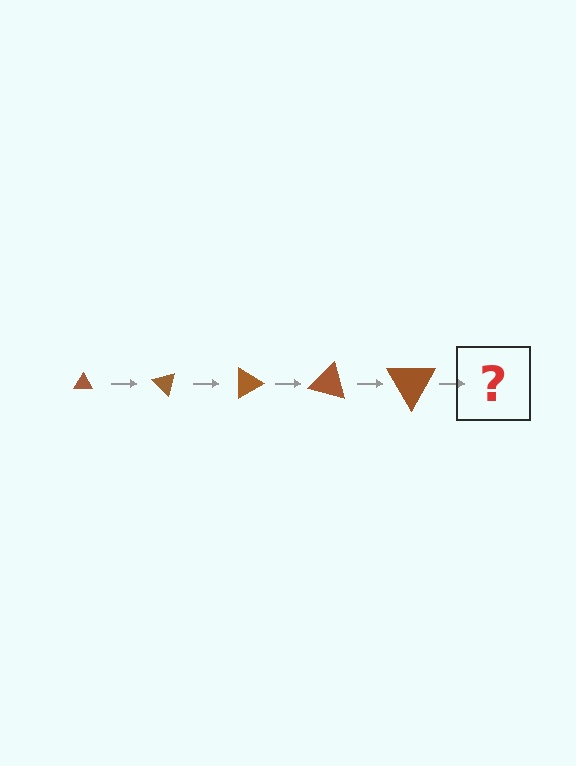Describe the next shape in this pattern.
It should be a triangle, larger than the previous one and rotated 225 degrees from the start.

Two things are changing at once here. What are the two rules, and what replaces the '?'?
The two rules are that the triangle grows larger each step and it rotates 45 degrees each step. The '?' should be a triangle, larger than the previous one and rotated 225 degrees from the start.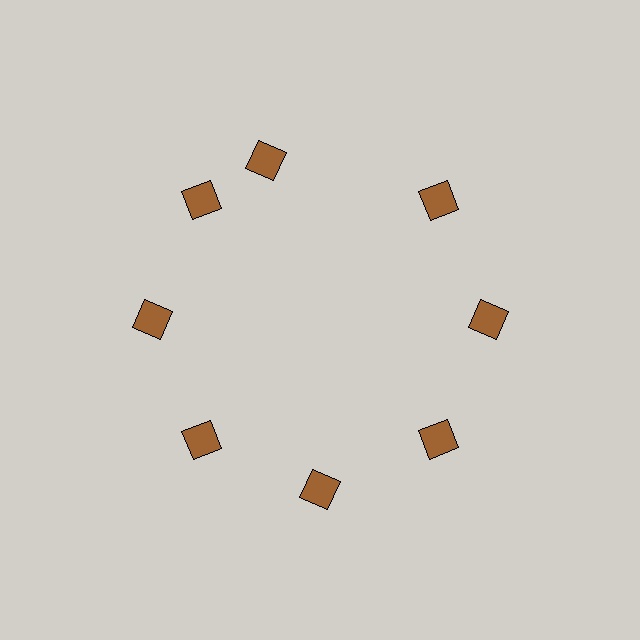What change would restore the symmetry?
The symmetry would be restored by rotating it back into even spacing with its neighbors so that all 8 diamonds sit at equal angles and equal distance from the center.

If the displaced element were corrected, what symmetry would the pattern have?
It would have 8-fold rotational symmetry — the pattern would map onto itself every 45 degrees.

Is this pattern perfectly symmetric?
No. The 8 brown diamonds are arranged in a ring, but one element near the 12 o'clock position is rotated out of alignment along the ring, breaking the 8-fold rotational symmetry.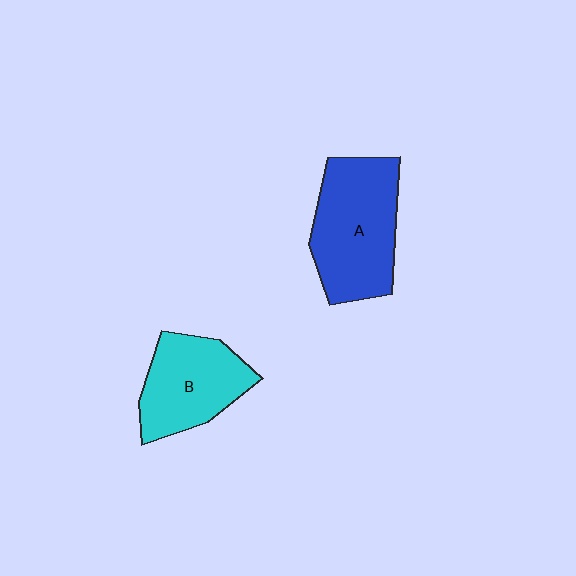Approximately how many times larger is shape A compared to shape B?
Approximately 1.3 times.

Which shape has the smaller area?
Shape B (cyan).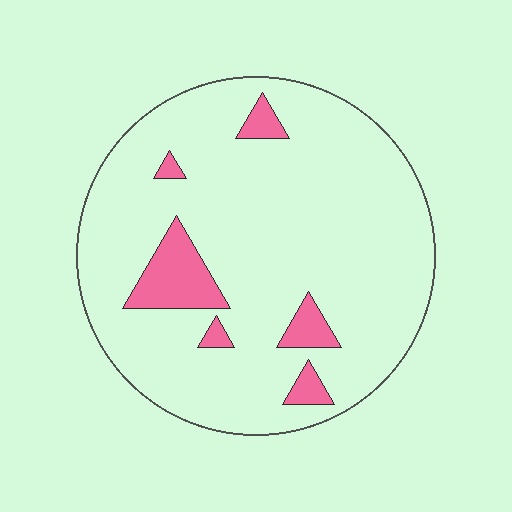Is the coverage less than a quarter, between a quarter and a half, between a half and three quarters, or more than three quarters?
Less than a quarter.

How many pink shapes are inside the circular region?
6.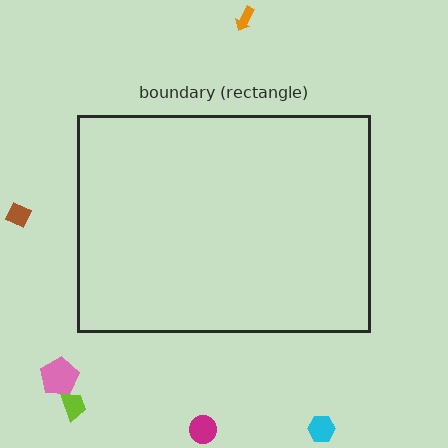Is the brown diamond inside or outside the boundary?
Outside.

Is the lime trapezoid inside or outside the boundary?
Outside.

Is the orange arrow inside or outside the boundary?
Outside.